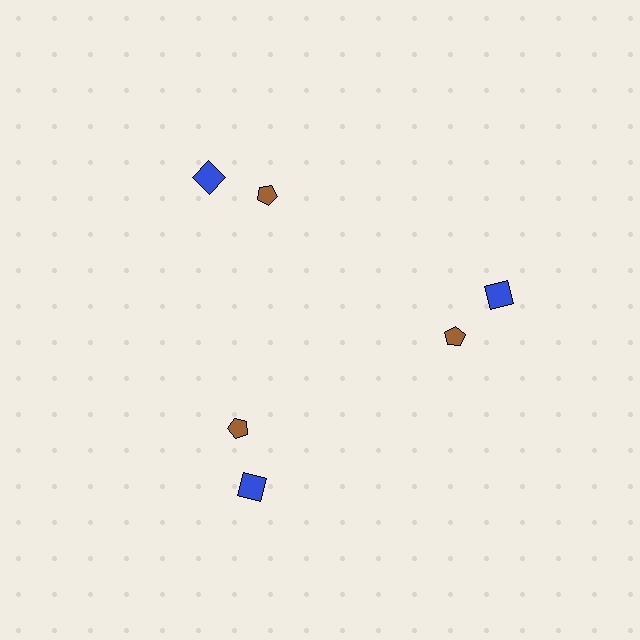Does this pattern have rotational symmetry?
Yes, this pattern has 3-fold rotational symmetry. It looks the same after rotating 120 degrees around the center.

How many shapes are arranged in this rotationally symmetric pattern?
There are 6 shapes, arranged in 3 groups of 2.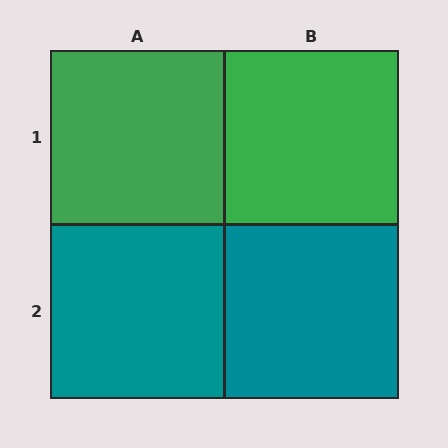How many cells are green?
2 cells are green.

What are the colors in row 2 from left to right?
Teal, teal.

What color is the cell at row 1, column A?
Green.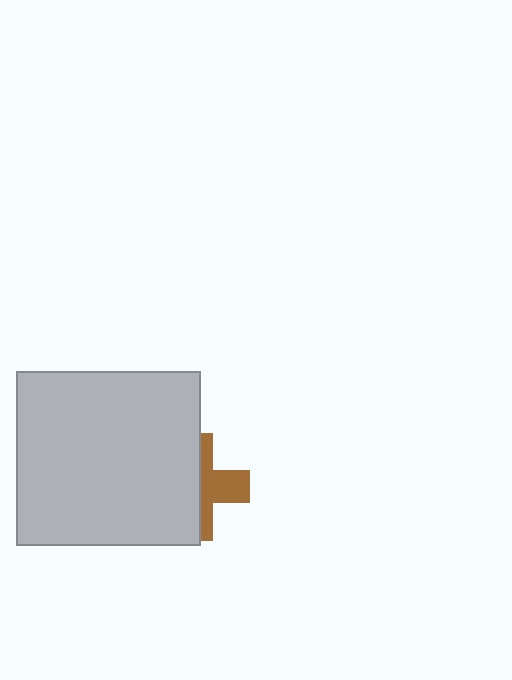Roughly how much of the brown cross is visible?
A small part of it is visible (roughly 41%).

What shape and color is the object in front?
The object in front is a light gray rectangle.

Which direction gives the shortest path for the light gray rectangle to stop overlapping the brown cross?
Moving left gives the shortest separation.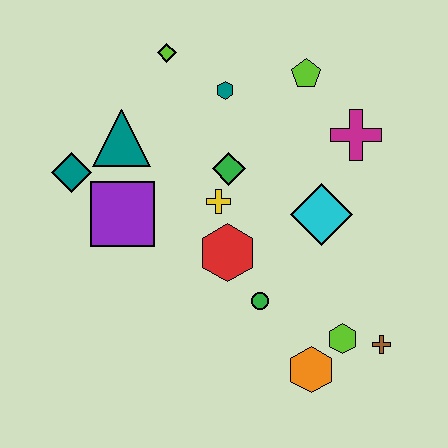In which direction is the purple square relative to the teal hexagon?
The purple square is below the teal hexagon.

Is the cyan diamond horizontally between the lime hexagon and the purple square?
Yes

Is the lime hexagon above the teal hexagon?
No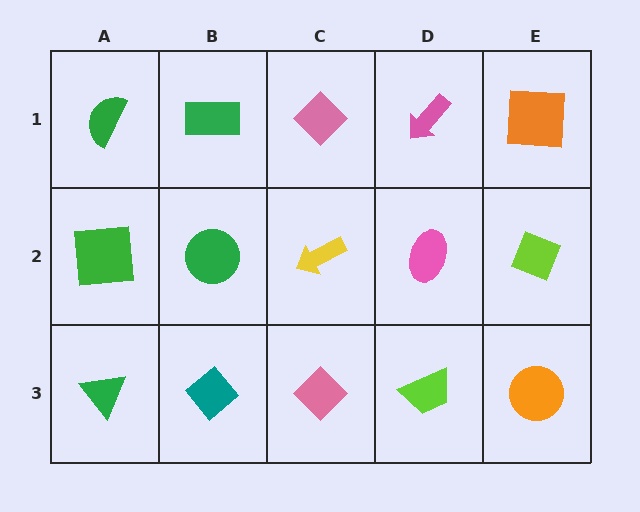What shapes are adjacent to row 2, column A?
A green semicircle (row 1, column A), a green triangle (row 3, column A), a green circle (row 2, column B).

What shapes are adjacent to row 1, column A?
A green square (row 2, column A), a green rectangle (row 1, column B).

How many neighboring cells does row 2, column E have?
3.